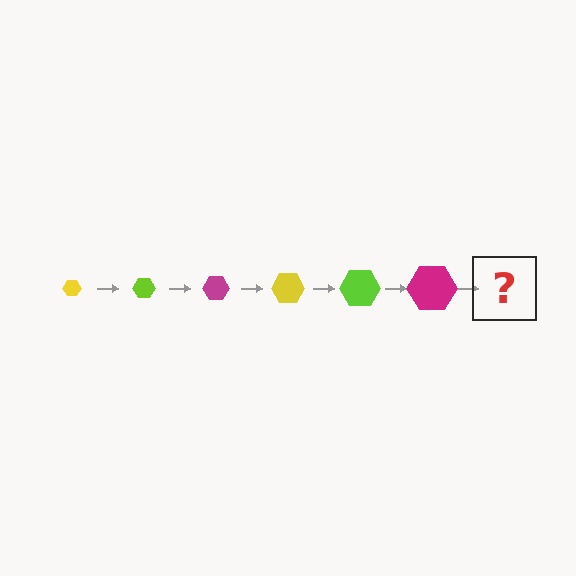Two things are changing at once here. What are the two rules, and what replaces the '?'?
The two rules are that the hexagon grows larger each step and the color cycles through yellow, lime, and magenta. The '?' should be a yellow hexagon, larger than the previous one.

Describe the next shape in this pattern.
It should be a yellow hexagon, larger than the previous one.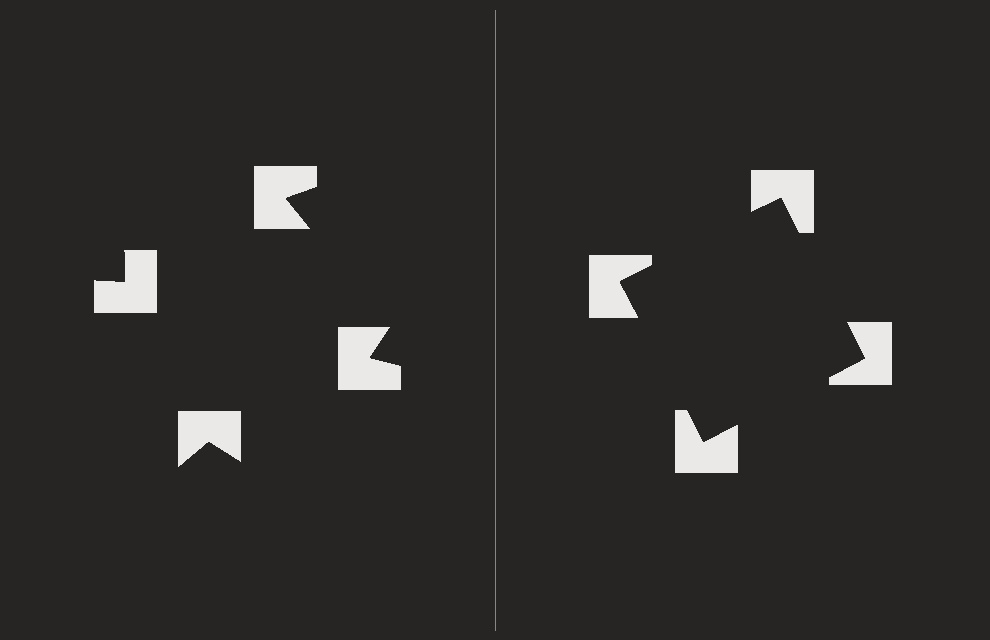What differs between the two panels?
The notched squares are positioned identically on both sides; only the wedge orientations differ. On the right they align to a square; on the left they are misaligned.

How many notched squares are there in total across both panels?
8 — 4 on each side.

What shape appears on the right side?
An illusory square.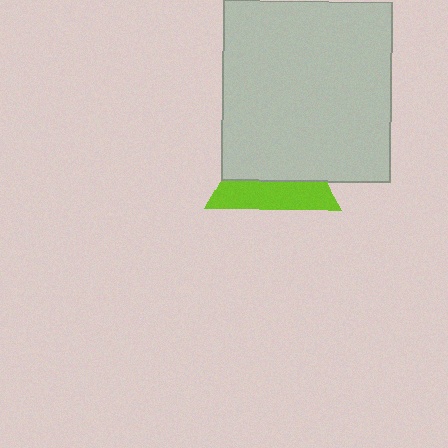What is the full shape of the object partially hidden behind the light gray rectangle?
The partially hidden object is a lime triangle.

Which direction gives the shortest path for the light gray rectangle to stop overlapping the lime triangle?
Moving up gives the shortest separation.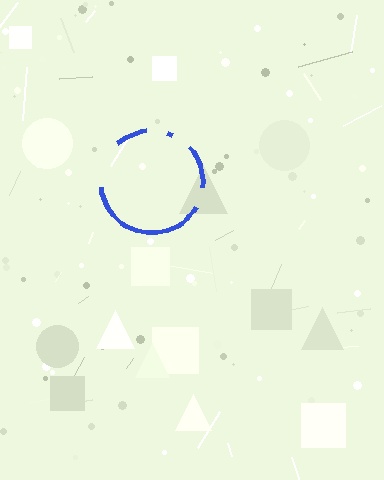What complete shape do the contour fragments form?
The contour fragments form a circle.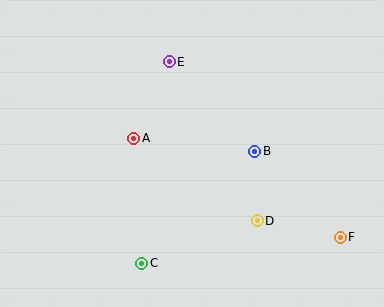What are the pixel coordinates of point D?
Point D is at (257, 221).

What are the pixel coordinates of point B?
Point B is at (255, 152).